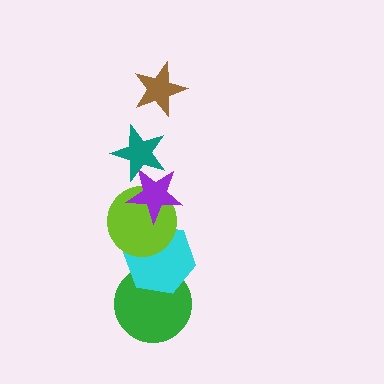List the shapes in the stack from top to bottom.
From top to bottom: the brown star, the teal star, the purple star, the lime circle, the cyan hexagon, the green circle.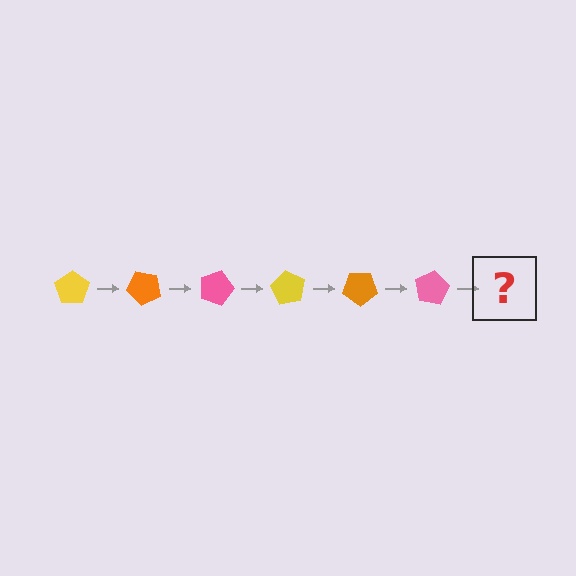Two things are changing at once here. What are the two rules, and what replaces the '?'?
The two rules are that it rotates 45 degrees each step and the color cycles through yellow, orange, and pink. The '?' should be a yellow pentagon, rotated 270 degrees from the start.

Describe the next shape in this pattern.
It should be a yellow pentagon, rotated 270 degrees from the start.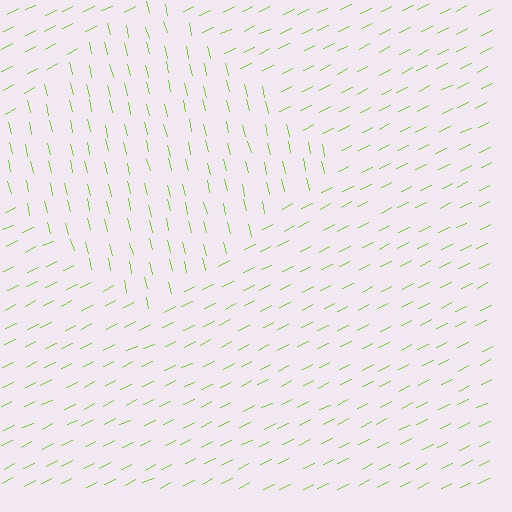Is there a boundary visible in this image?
Yes, there is a texture boundary formed by a change in line orientation.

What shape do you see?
I see a diamond.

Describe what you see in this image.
The image is filled with small lime line segments. A diamond region in the image has lines oriented differently from the surrounding lines, creating a visible texture boundary.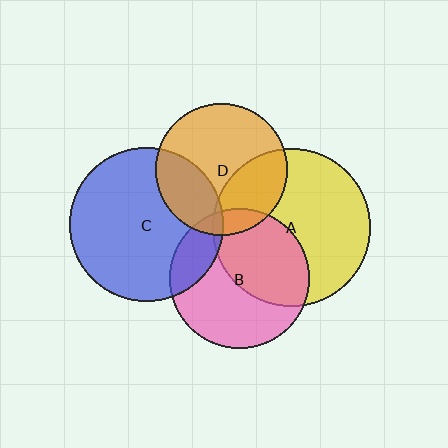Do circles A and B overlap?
Yes.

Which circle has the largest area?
Circle A (yellow).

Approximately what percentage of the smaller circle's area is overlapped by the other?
Approximately 45%.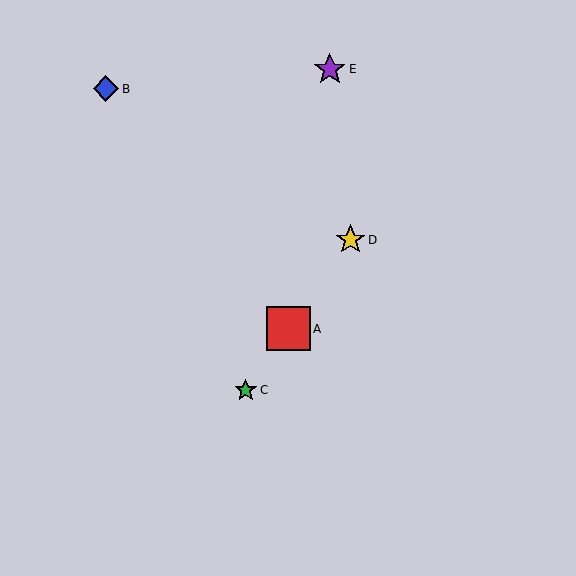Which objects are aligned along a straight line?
Objects A, C, D are aligned along a straight line.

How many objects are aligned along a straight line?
3 objects (A, C, D) are aligned along a straight line.